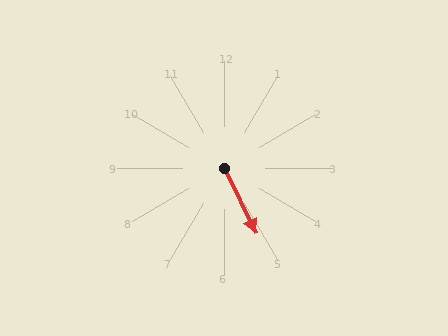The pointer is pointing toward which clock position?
Roughly 5 o'clock.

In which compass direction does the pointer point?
Southeast.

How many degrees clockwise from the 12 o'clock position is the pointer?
Approximately 154 degrees.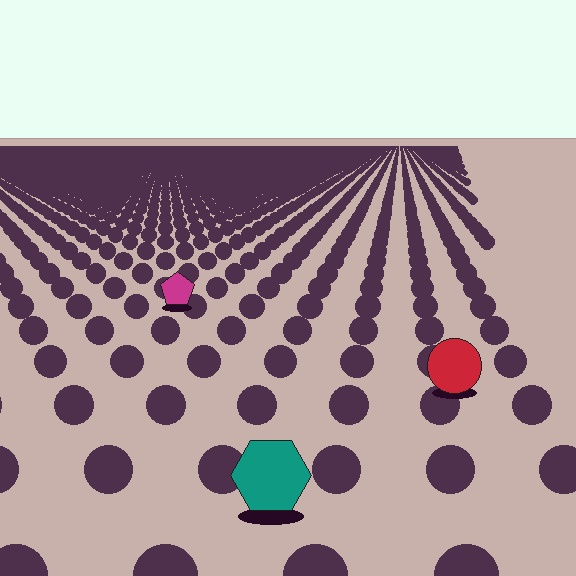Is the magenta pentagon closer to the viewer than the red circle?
No. The red circle is closer — you can tell from the texture gradient: the ground texture is coarser near it.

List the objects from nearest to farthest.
From nearest to farthest: the teal hexagon, the red circle, the magenta pentagon.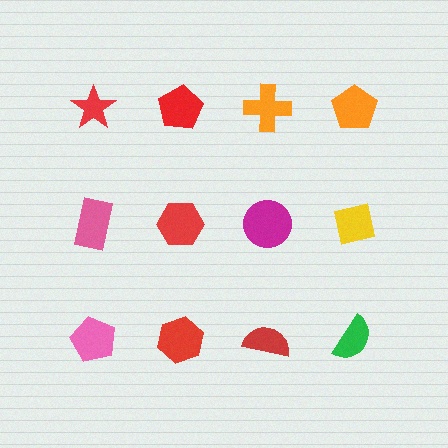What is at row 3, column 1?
A pink pentagon.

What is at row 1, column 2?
A red pentagon.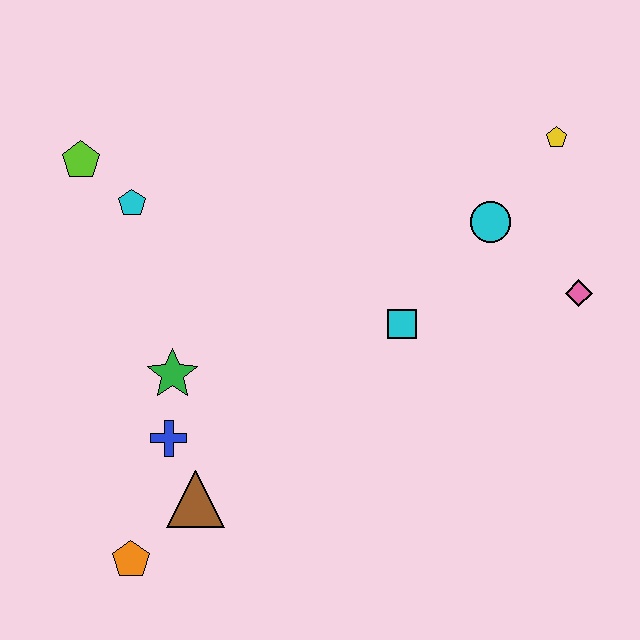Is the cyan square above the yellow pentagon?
No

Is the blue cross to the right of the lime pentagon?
Yes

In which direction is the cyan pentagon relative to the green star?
The cyan pentagon is above the green star.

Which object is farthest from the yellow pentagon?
The orange pentagon is farthest from the yellow pentagon.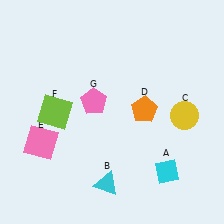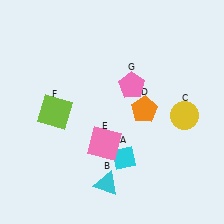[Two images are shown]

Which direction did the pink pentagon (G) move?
The pink pentagon (G) moved right.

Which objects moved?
The objects that moved are: the cyan diamond (A), the pink square (E), the pink pentagon (G).